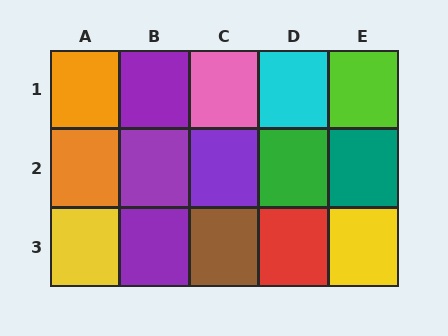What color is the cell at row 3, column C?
Brown.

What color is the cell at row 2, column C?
Purple.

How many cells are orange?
2 cells are orange.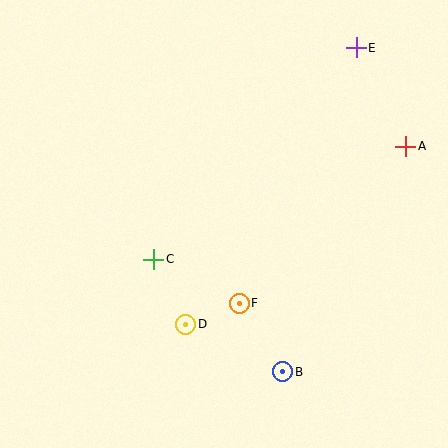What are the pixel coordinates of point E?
Point E is at (356, 48).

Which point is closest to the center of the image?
Point C at (154, 259) is closest to the center.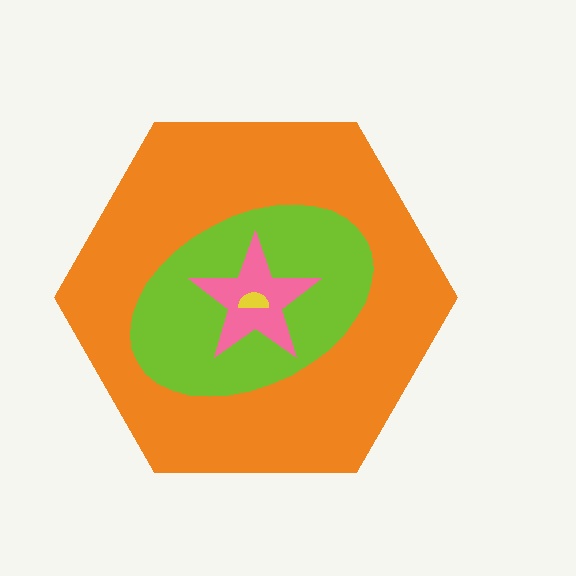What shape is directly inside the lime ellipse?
The pink star.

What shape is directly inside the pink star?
The yellow semicircle.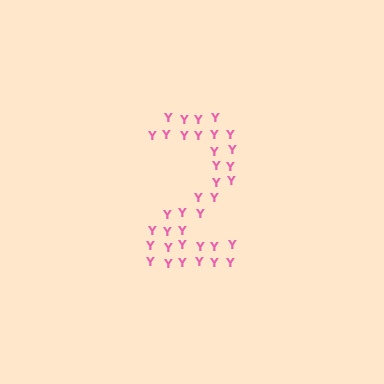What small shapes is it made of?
It is made of small letter Y's.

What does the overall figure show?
The overall figure shows the digit 2.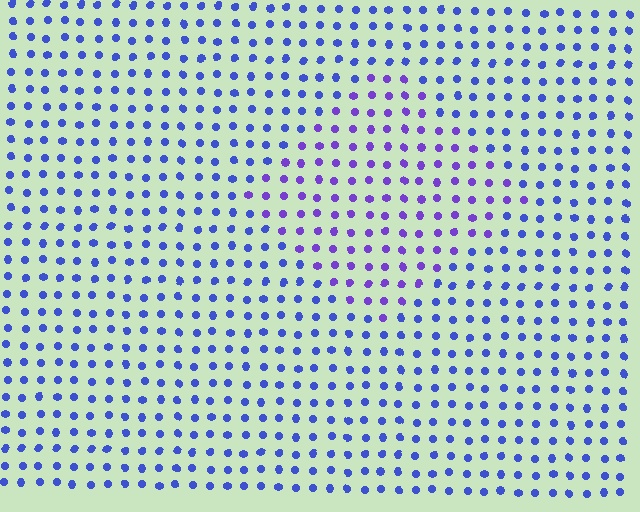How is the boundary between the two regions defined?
The boundary is defined purely by a slight shift in hue (about 32 degrees). Spacing, size, and orientation are identical on both sides.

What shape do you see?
I see a diamond.